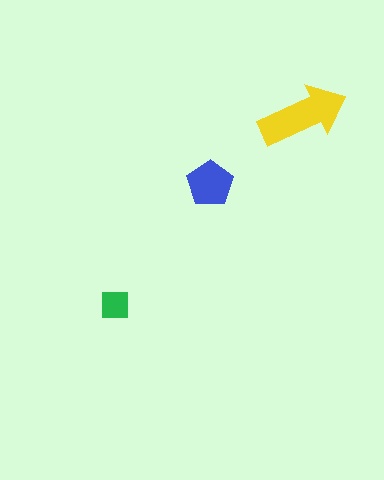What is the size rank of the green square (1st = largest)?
3rd.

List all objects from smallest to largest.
The green square, the blue pentagon, the yellow arrow.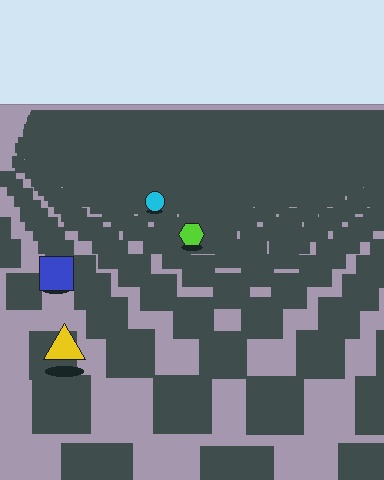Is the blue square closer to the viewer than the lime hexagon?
Yes. The blue square is closer — you can tell from the texture gradient: the ground texture is coarser near it.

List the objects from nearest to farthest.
From nearest to farthest: the yellow triangle, the blue square, the lime hexagon, the cyan circle.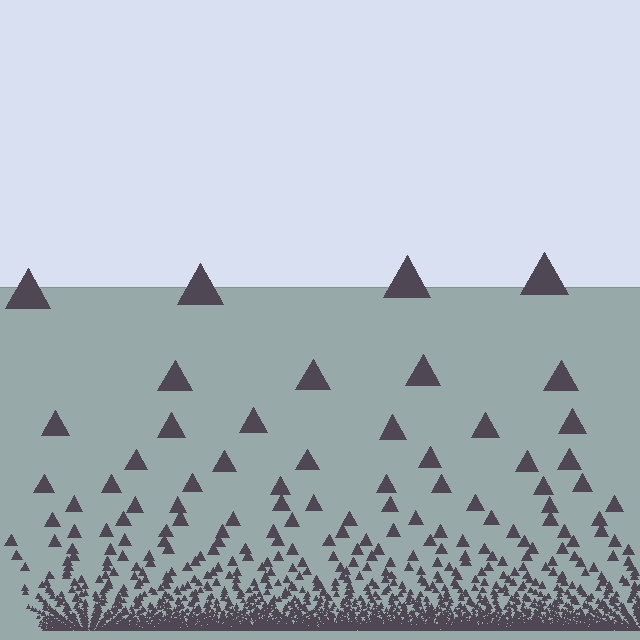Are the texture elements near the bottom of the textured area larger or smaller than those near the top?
Smaller. The gradient is inverted — elements near the bottom are smaller and denser.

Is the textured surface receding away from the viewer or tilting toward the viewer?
The surface appears to tilt toward the viewer. Texture elements get larger and sparser toward the top.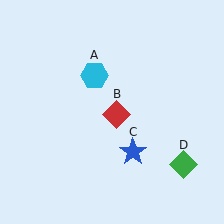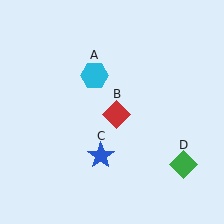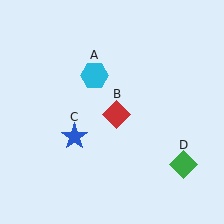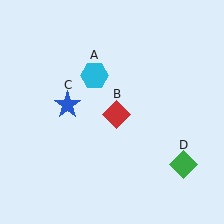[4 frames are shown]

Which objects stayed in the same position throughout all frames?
Cyan hexagon (object A) and red diamond (object B) and green diamond (object D) remained stationary.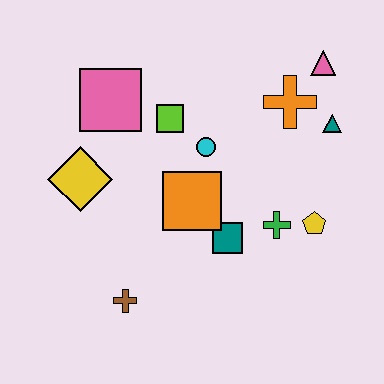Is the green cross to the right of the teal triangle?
No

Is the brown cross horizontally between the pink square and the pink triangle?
Yes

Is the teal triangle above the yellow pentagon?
Yes